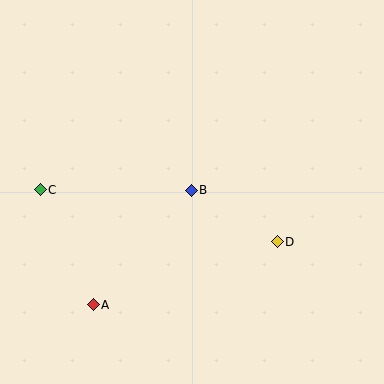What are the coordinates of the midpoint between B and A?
The midpoint between B and A is at (142, 247).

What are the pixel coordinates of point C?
Point C is at (40, 190).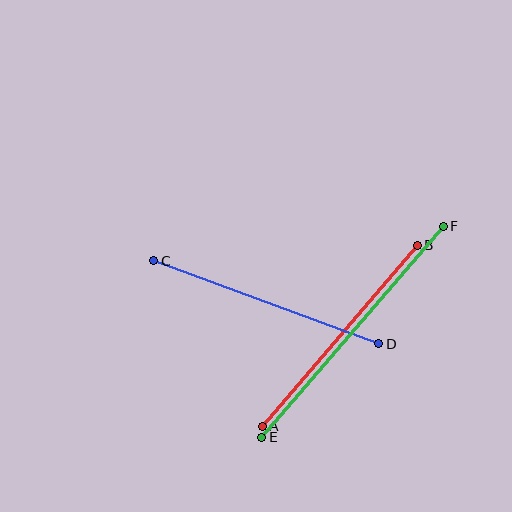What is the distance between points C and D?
The distance is approximately 240 pixels.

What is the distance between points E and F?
The distance is approximately 278 pixels.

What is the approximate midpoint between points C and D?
The midpoint is at approximately (266, 302) pixels.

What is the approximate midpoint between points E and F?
The midpoint is at approximately (352, 332) pixels.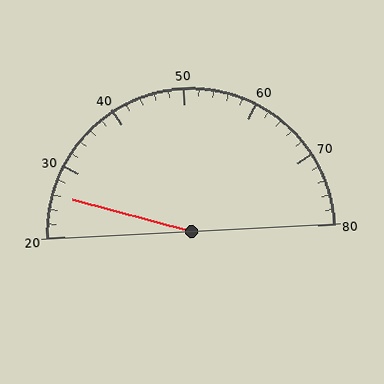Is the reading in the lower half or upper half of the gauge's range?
The reading is in the lower half of the range (20 to 80).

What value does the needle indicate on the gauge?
The needle indicates approximately 26.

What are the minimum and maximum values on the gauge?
The gauge ranges from 20 to 80.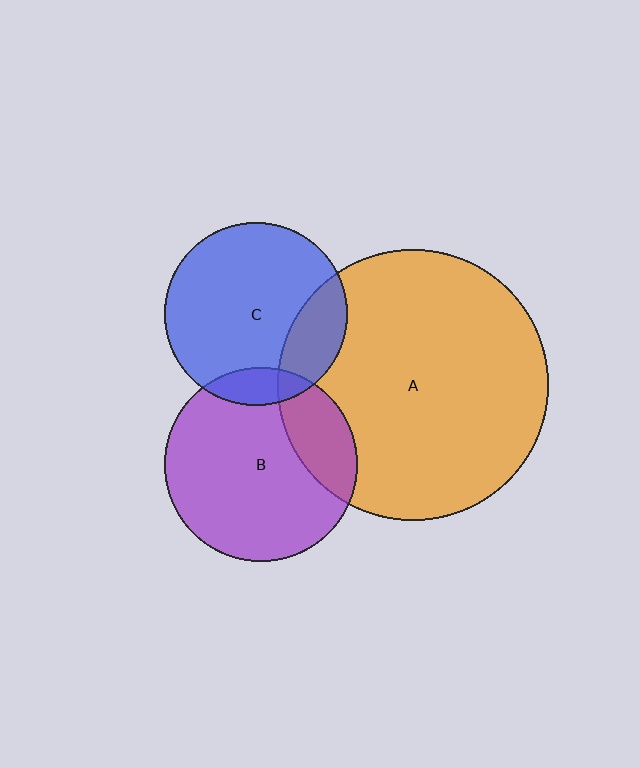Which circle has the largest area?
Circle A (orange).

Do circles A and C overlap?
Yes.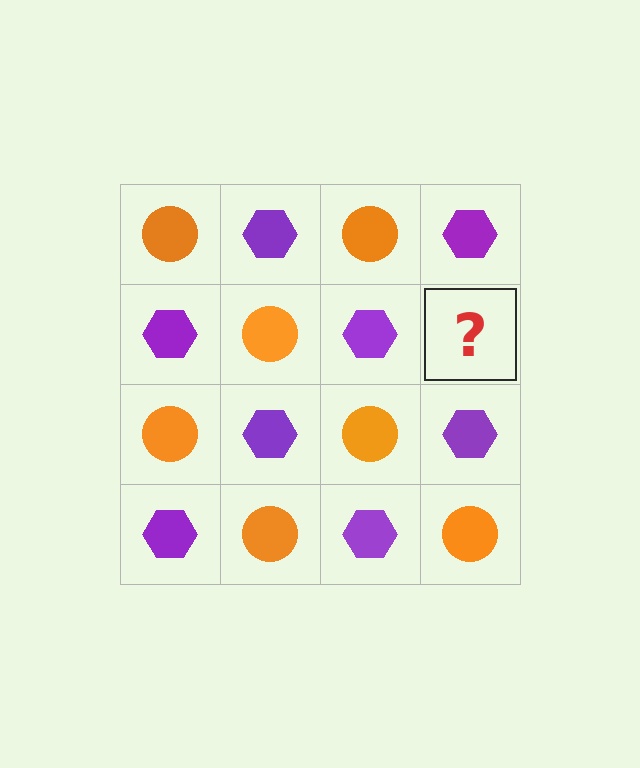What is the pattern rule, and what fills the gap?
The rule is that it alternates orange circle and purple hexagon in a checkerboard pattern. The gap should be filled with an orange circle.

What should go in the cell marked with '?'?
The missing cell should contain an orange circle.